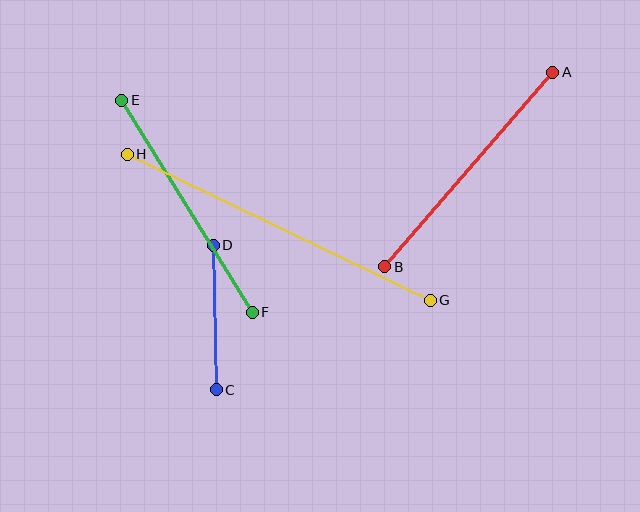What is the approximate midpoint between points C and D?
The midpoint is at approximately (215, 317) pixels.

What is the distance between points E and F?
The distance is approximately 249 pixels.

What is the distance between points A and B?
The distance is approximately 257 pixels.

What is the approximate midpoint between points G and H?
The midpoint is at approximately (279, 227) pixels.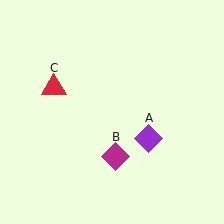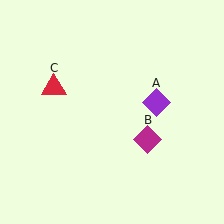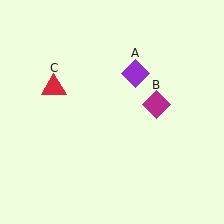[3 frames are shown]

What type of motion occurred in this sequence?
The purple diamond (object A), magenta diamond (object B) rotated counterclockwise around the center of the scene.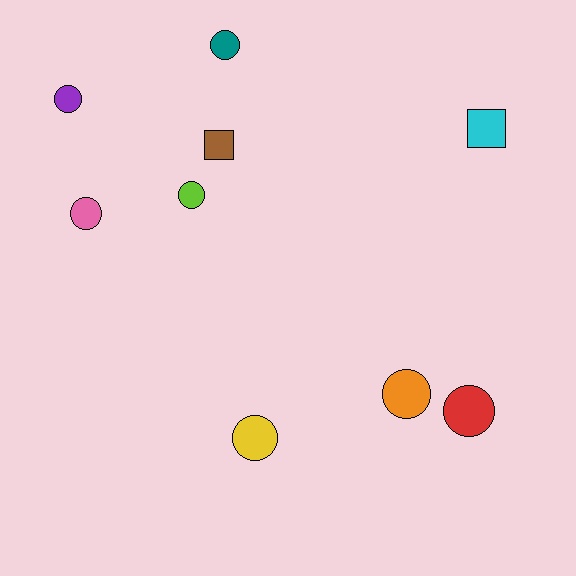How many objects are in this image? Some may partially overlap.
There are 9 objects.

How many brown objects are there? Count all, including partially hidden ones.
There is 1 brown object.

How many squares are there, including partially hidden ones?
There are 2 squares.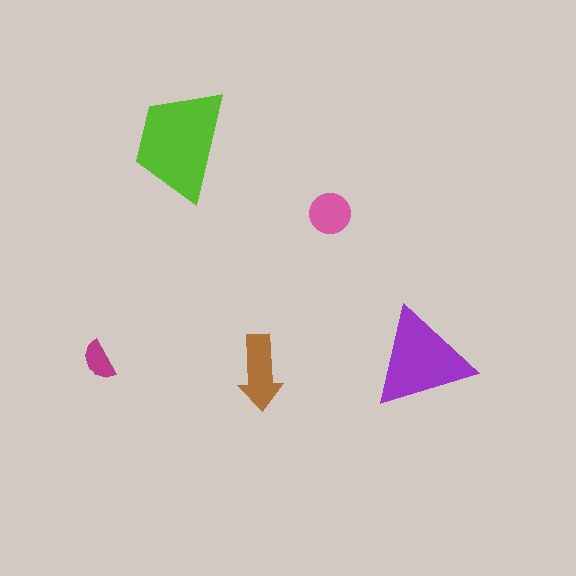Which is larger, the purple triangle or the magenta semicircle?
The purple triangle.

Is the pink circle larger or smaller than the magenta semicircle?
Larger.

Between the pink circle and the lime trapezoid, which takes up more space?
The lime trapezoid.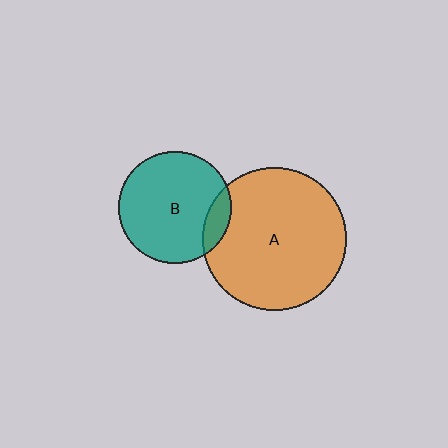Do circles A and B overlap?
Yes.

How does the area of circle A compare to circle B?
Approximately 1.6 times.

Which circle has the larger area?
Circle A (orange).